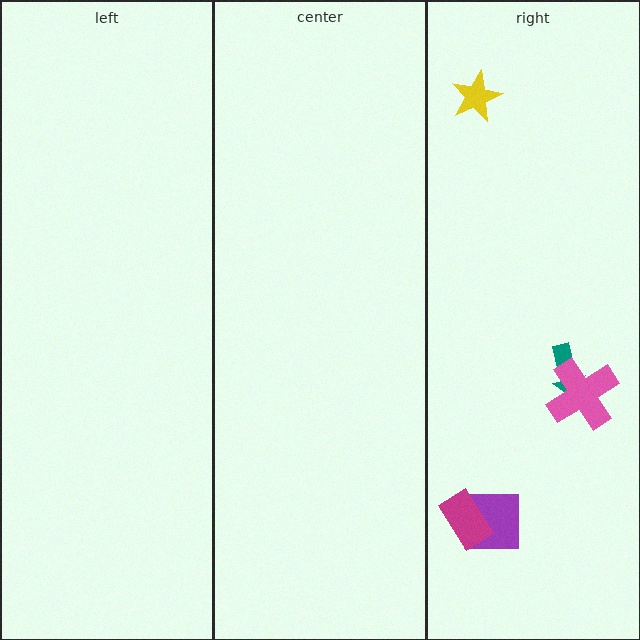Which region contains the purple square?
The right region.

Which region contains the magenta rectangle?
The right region.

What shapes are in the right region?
The purple square, the magenta rectangle, the yellow star, the teal arrow, the pink cross.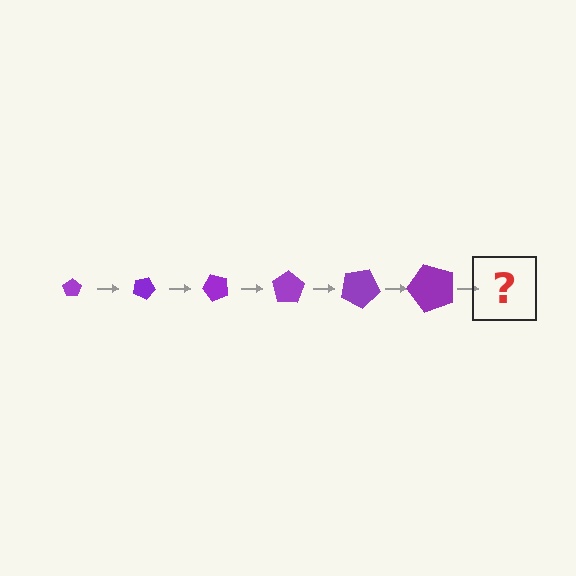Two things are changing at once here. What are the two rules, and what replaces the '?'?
The two rules are that the pentagon grows larger each step and it rotates 25 degrees each step. The '?' should be a pentagon, larger than the previous one and rotated 150 degrees from the start.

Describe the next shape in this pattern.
It should be a pentagon, larger than the previous one and rotated 150 degrees from the start.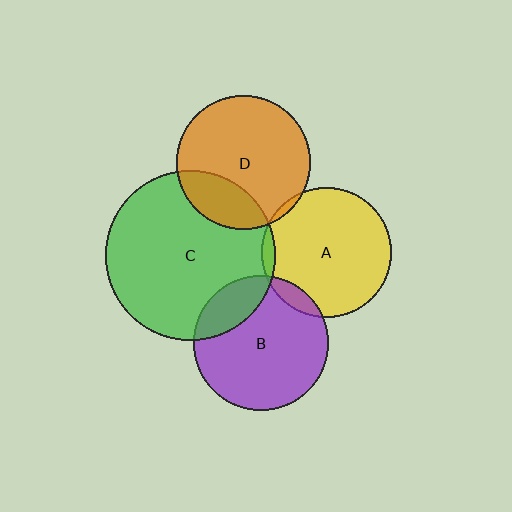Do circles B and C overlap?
Yes.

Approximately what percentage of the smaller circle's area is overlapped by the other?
Approximately 20%.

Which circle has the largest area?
Circle C (green).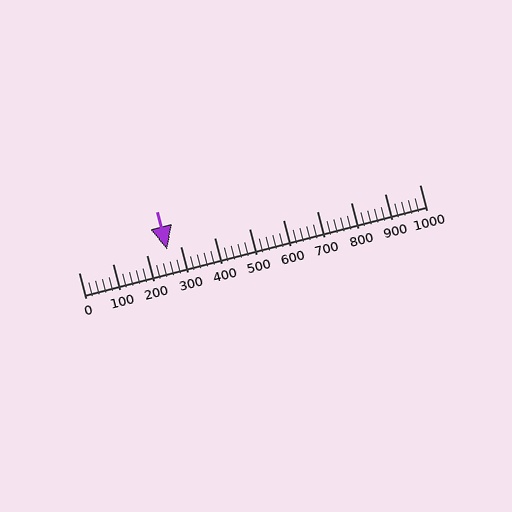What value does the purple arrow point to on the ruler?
The purple arrow points to approximately 260.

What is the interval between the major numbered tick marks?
The major tick marks are spaced 100 units apart.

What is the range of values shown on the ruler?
The ruler shows values from 0 to 1000.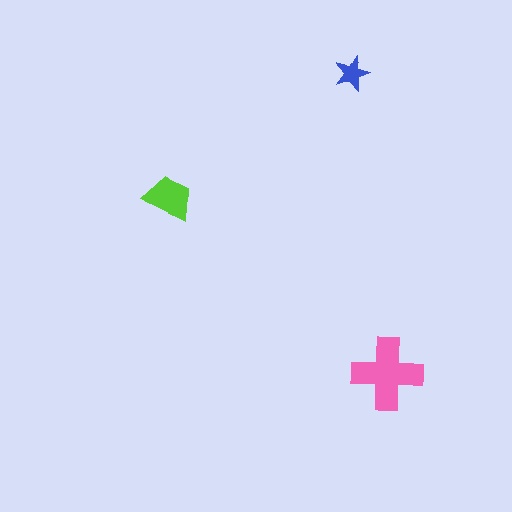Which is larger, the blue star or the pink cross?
The pink cross.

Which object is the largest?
The pink cross.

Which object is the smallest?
The blue star.